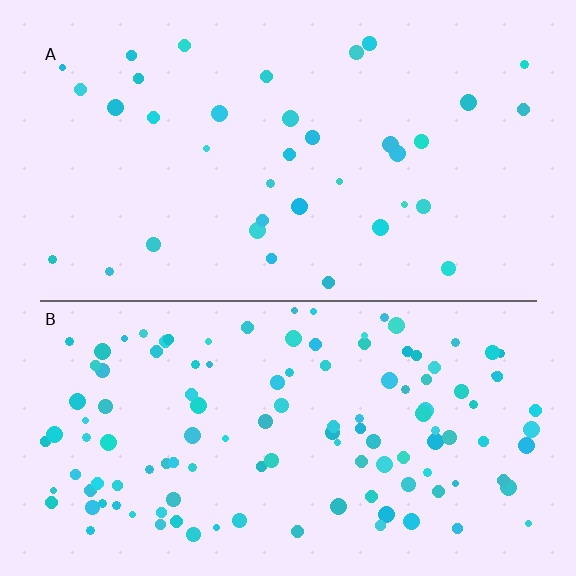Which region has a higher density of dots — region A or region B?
B (the bottom).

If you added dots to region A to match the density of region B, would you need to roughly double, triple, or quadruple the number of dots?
Approximately triple.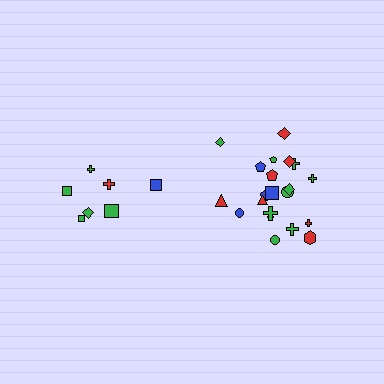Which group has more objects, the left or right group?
The right group.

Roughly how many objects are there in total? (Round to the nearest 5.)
Roughly 30 objects in total.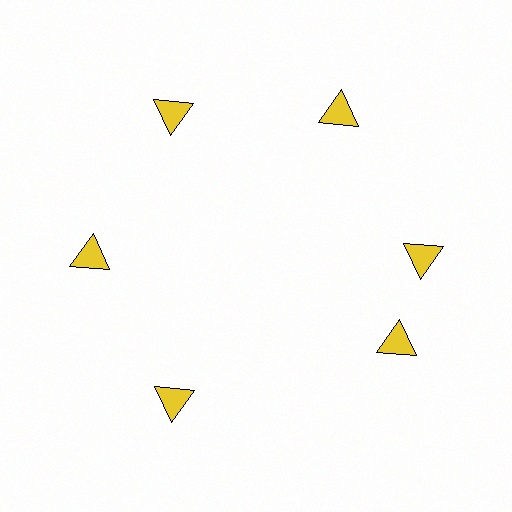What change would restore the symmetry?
The symmetry would be restored by rotating it back into even spacing with its neighbors so that all 6 triangles sit at equal angles and equal distance from the center.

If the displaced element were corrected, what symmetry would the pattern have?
It would have 6-fold rotational symmetry — the pattern would map onto itself every 60 degrees.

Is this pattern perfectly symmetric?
No. The 6 yellow triangles are arranged in a ring, but one element near the 5 o'clock position is rotated out of alignment along the ring, breaking the 6-fold rotational symmetry.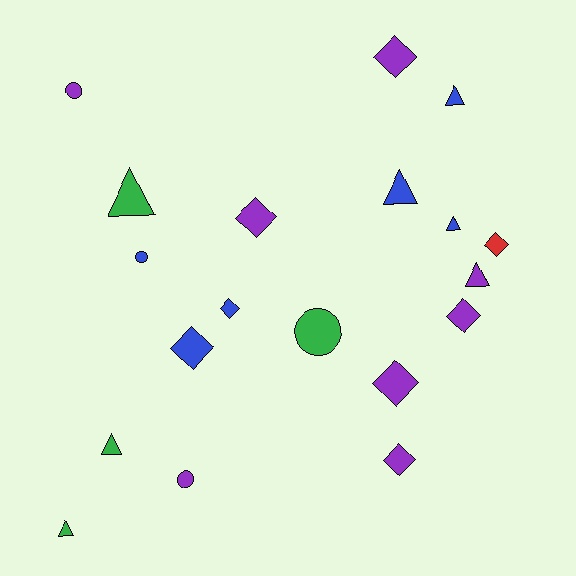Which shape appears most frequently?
Diamond, with 8 objects.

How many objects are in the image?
There are 19 objects.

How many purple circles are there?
There are 2 purple circles.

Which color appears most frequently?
Purple, with 8 objects.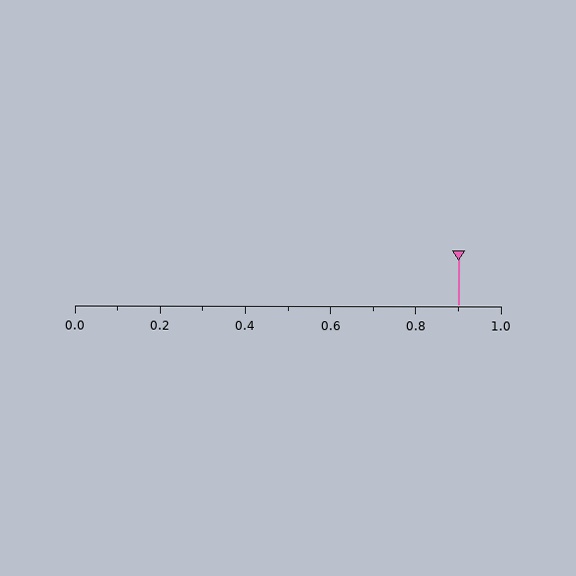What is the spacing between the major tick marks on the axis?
The major ticks are spaced 0.2 apart.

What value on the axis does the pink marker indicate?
The marker indicates approximately 0.9.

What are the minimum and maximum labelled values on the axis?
The axis runs from 0.0 to 1.0.